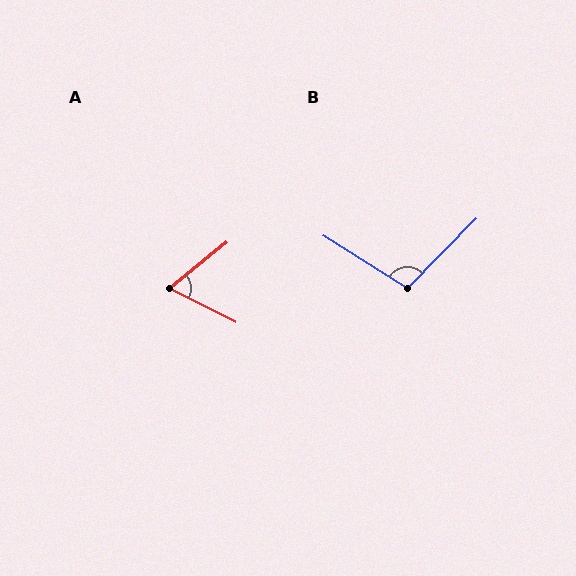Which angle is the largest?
B, at approximately 102 degrees.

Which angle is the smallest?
A, at approximately 66 degrees.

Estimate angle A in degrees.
Approximately 66 degrees.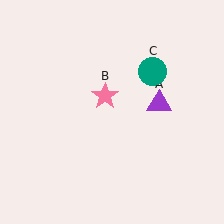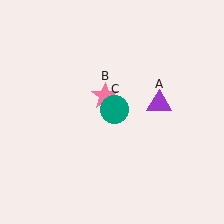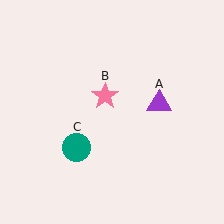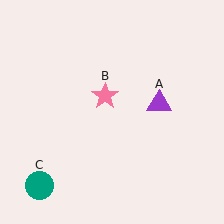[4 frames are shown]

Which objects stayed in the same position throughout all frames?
Purple triangle (object A) and pink star (object B) remained stationary.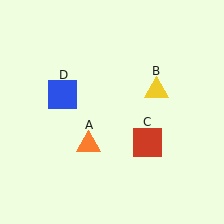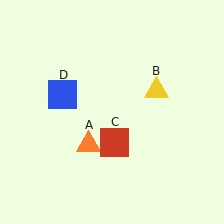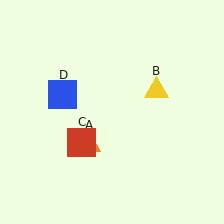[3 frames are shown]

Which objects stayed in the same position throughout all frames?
Orange triangle (object A) and yellow triangle (object B) and blue square (object D) remained stationary.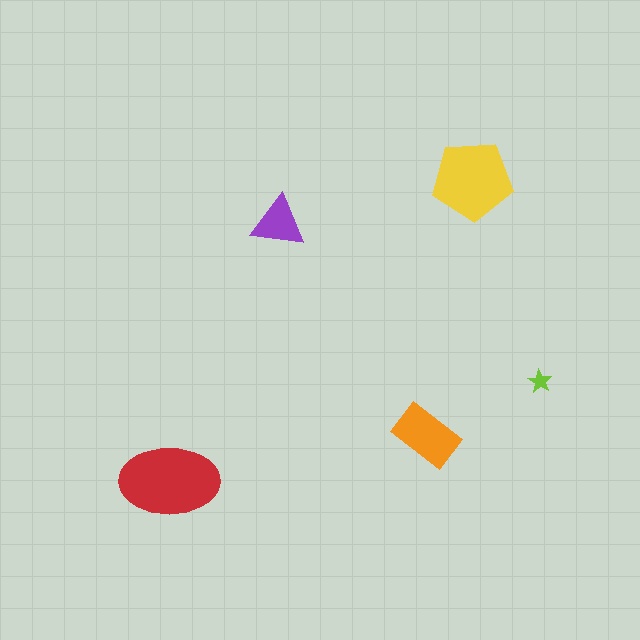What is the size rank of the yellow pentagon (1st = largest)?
2nd.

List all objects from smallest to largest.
The lime star, the purple triangle, the orange rectangle, the yellow pentagon, the red ellipse.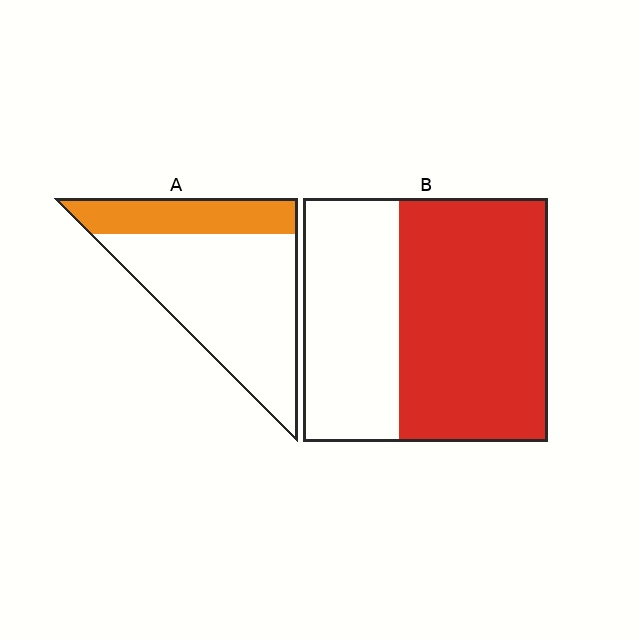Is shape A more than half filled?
No.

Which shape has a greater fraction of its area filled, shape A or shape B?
Shape B.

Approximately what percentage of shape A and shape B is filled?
A is approximately 25% and B is approximately 60%.